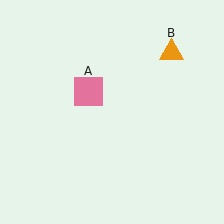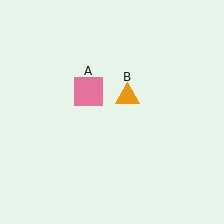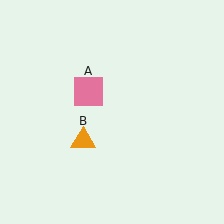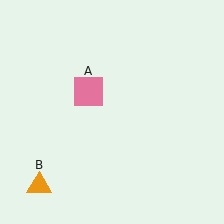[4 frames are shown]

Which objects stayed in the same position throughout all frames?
Pink square (object A) remained stationary.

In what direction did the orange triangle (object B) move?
The orange triangle (object B) moved down and to the left.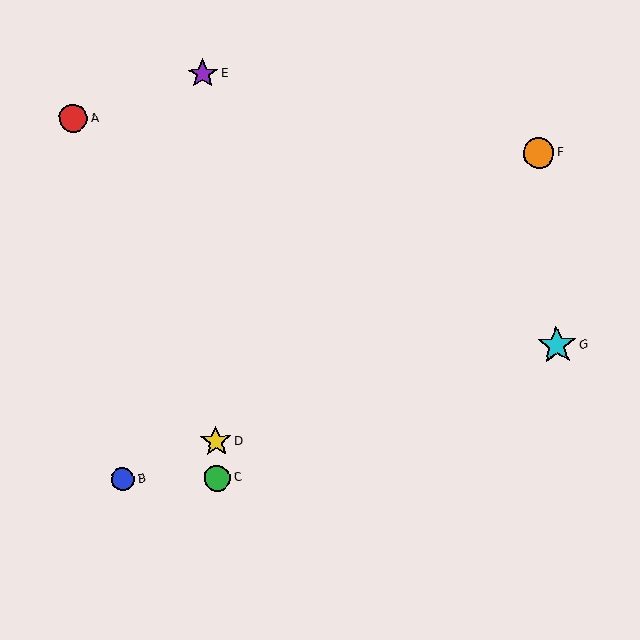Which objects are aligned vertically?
Objects C, D, E are aligned vertically.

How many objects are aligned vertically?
3 objects (C, D, E) are aligned vertically.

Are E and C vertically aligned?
Yes, both are at x≈203.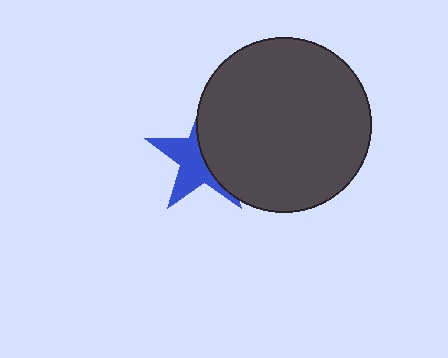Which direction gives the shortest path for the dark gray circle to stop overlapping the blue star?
Moving right gives the shortest separation.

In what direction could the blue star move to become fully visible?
The blue star could move left. That would shift it out from behind the dark gray circle entirely.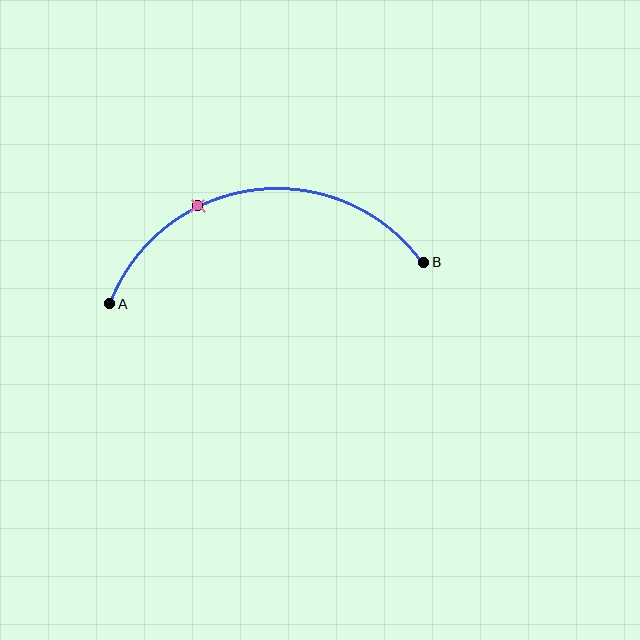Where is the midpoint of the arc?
The arc midpoint is the point on the curve farthest from the straight line joining A and B. It sits above that line.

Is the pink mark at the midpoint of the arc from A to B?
No. The pink mark lies on the arc but is closer to endpoint A. The arc midpoint would be at the point on the curve equidistant along the arc from both A and B.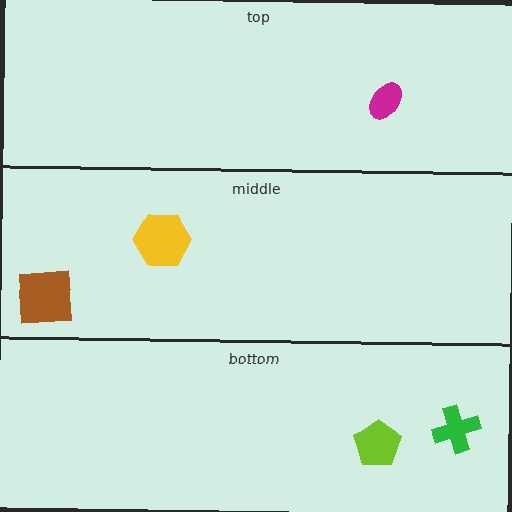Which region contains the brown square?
The middle region.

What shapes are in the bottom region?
The green cross, the lime pentagon.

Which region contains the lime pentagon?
The bottom region.